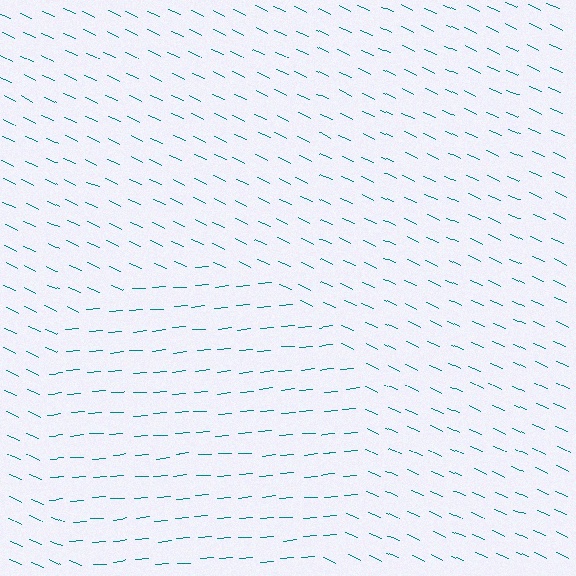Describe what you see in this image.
The image is filled with small teal line segments. A circle region in the image has lines oriented differently from the surrounding lines, creating a visible texture boundary.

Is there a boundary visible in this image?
Yes, there is a texture boundary formed by a change in line orientation.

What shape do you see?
I see a circle.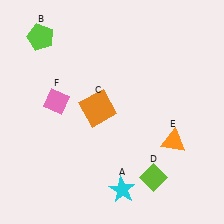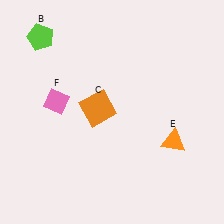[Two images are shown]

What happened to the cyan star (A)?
The cyan star (A) was removed in Image 2. It was in the bottom-right area of Image 1.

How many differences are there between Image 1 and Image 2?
There are 2 differences between the two images.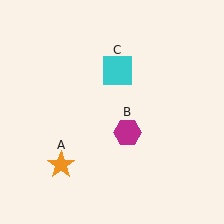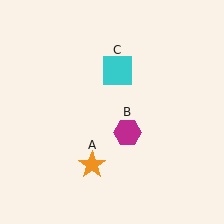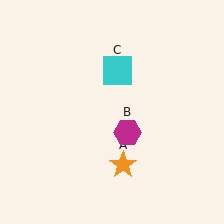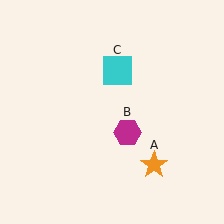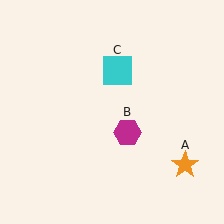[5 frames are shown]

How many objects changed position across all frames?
1 object changed position: orange star (object A).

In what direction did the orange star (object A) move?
The orange star (object A) moved right.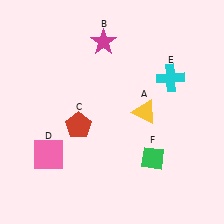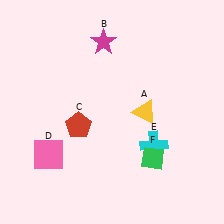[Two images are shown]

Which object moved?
The cyan cross (E) moved down.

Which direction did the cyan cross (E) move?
The cyan cross (E) moved down.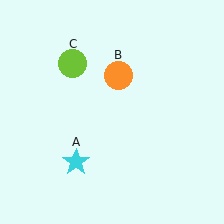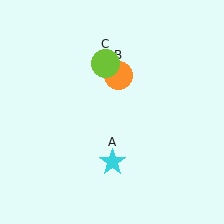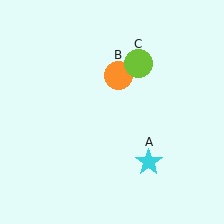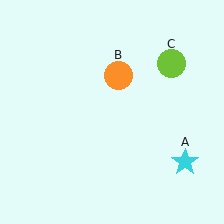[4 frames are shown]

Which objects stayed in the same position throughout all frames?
Orange circle (object B) remained stationary.